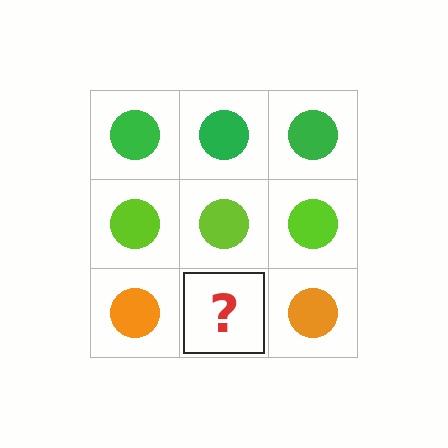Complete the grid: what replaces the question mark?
The question mark should be replaced with an orange circle.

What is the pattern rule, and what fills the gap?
The rule is that each row has a consistent color. The gap should be filled with an orange circle.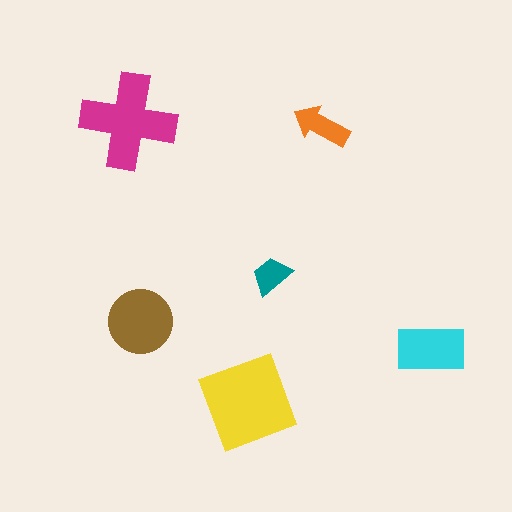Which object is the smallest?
The teal trapezoid.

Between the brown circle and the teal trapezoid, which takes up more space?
The brown circle.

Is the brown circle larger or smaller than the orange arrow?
Larger.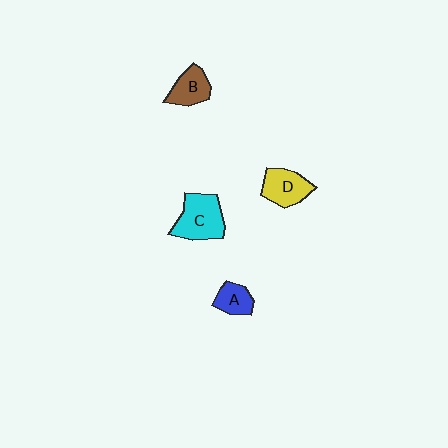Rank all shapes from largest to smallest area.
From largest to smallest: C (cyan), D (yellow), B (brown), A (blue).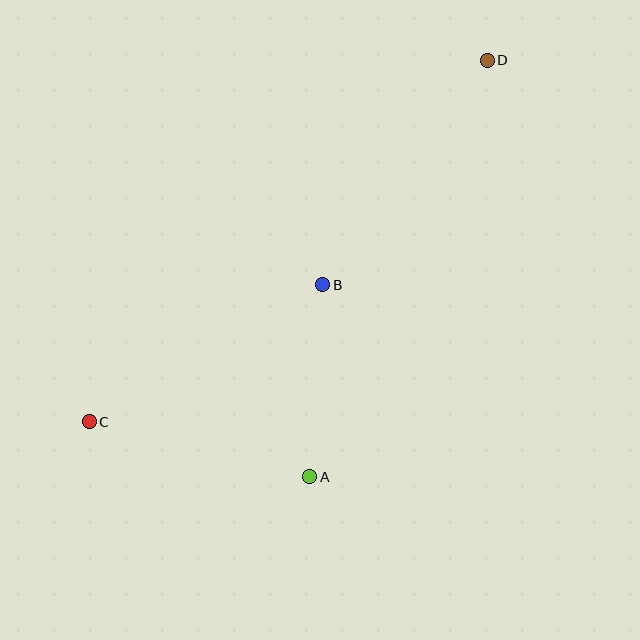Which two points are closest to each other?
Points A and B are closest to each other.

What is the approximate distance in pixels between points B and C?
The distance between B and C is approximately 271 pixels.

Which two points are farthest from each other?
Points C and D are farthest from each other.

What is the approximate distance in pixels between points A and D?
The distance between A and D is approximately 452 pixels.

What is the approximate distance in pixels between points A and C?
The distance between A and C is approximately 227 pixels.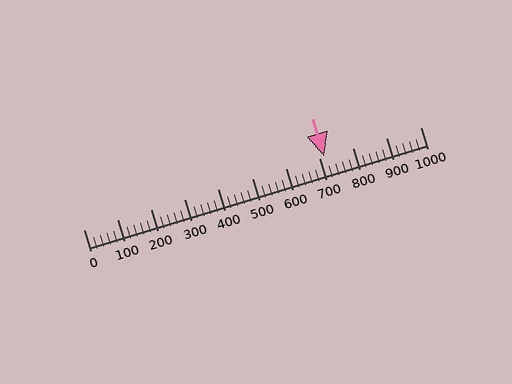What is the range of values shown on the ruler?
The ruler shows values from 0 to 1000.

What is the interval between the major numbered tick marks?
The major tick marks are spaced 100 units apart.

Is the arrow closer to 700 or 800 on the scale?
The arrow is closer to 700.